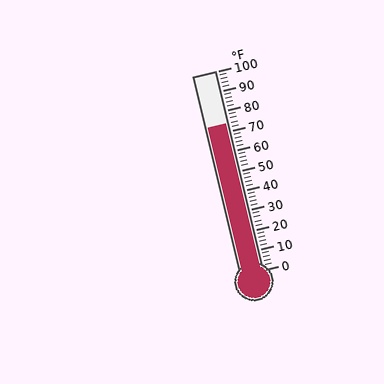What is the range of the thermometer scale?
The thermometer scale ranges from 0°F to 100°F.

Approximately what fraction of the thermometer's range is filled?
The thermometer is filled to approximately 75% of its range.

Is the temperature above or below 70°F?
The temperature is above 70°F.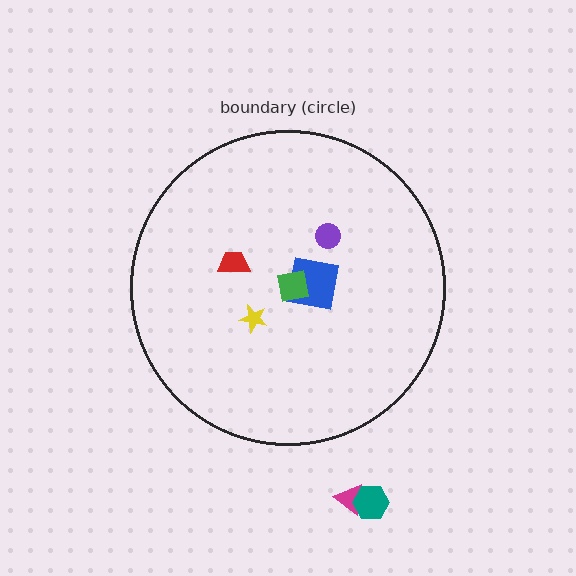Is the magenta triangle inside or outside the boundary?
Outside.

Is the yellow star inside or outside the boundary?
Inside.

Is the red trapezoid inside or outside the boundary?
Inside.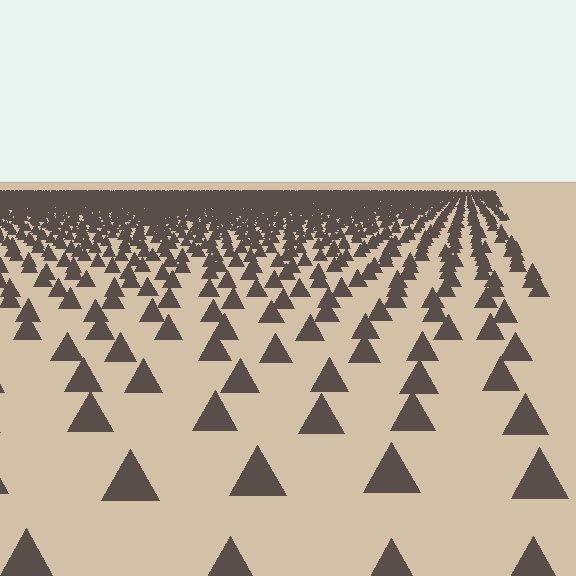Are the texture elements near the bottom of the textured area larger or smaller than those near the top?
Larger. Near the bottom, elements are closer to the viewer and appear at a bigger on-screen size.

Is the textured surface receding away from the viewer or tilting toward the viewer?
The surface is receding away from the viewer. Texture elements get smaller and denser toward the top.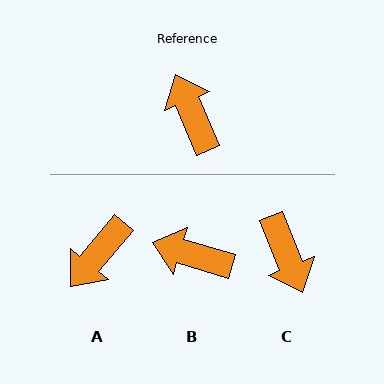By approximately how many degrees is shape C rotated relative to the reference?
Approximately 179 degrees counter-clockwise.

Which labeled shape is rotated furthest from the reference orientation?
C, about 179 degrees away.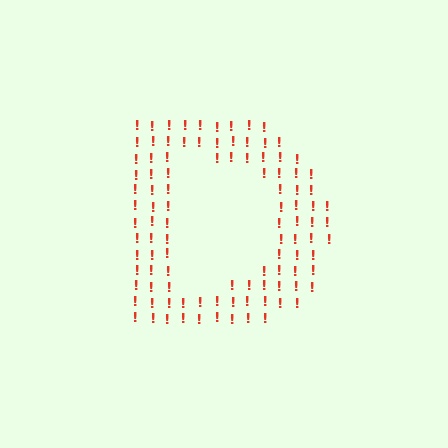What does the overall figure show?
The overall figure shows the letter D.